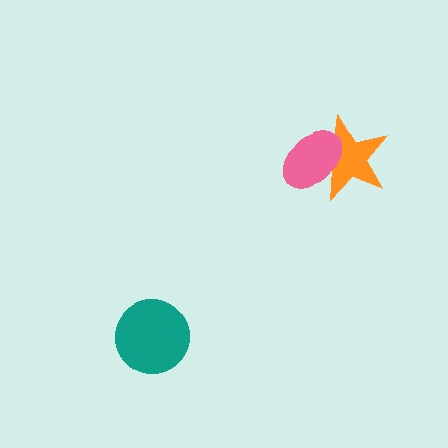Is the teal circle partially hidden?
No, no other shape covers it.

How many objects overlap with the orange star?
1 object overlaps with the orange star.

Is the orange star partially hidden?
Yes, it is partially covered by another shape.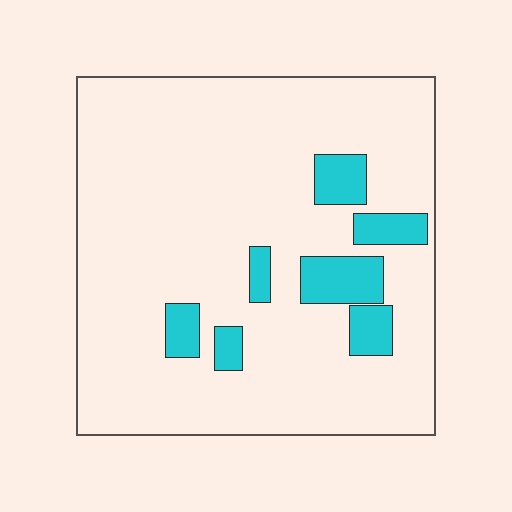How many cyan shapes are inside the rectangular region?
7.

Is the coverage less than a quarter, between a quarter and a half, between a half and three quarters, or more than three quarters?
Less than a quarter.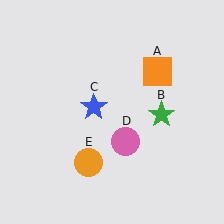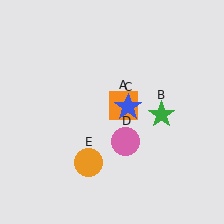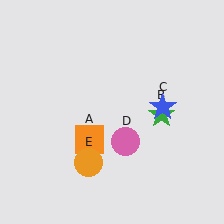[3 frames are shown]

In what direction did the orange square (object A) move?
The orange square (object A) moved down and to the left.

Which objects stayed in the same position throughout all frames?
Green star (object B) and pink circle (object D) and orange circle (object E) remained stationary.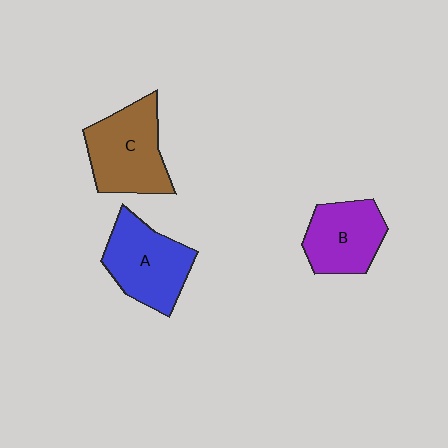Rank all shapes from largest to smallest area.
From largest to smallest: C (brown), A (blue), B (purple).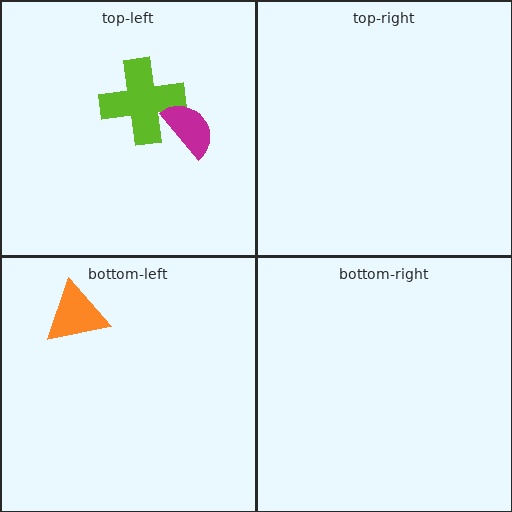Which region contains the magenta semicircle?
The top-left region.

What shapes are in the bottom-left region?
The orange triangle.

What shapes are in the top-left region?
The lime cross, the magenta semicircle.